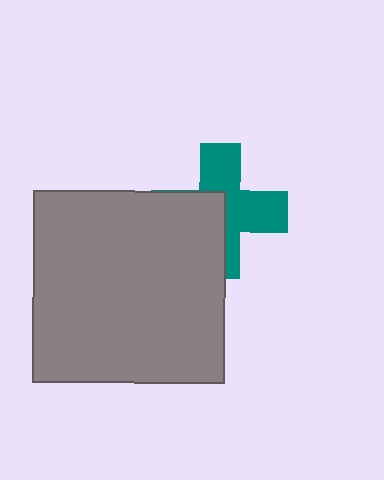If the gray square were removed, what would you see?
You would see the complete teal cross.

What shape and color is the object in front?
The object in front is a gray square.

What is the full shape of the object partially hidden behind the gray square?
The partially hidden object is a teal cross.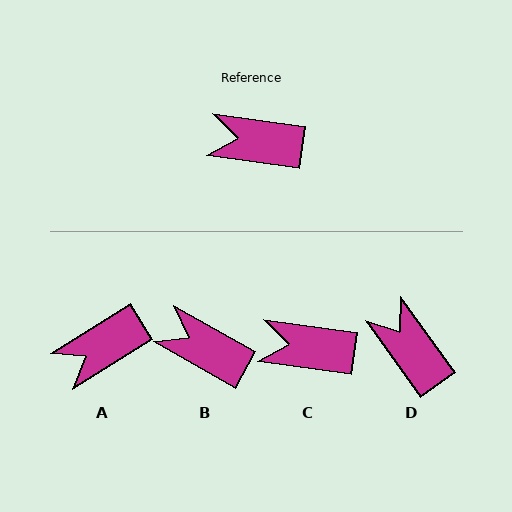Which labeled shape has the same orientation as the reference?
C.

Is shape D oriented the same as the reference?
No, it is off by about 46 degrees.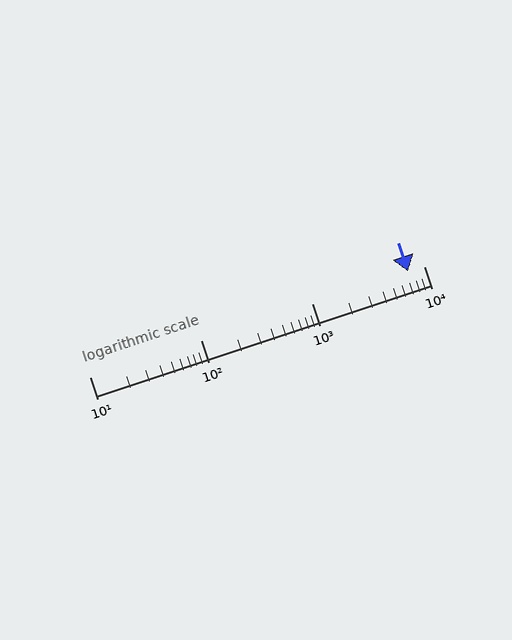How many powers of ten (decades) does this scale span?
The scale spans 3 decades, from 10 to 10000.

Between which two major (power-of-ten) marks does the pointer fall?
The pointer is between 1000 and 10000.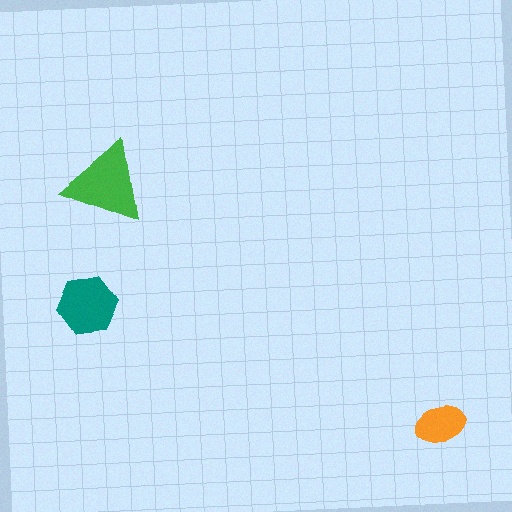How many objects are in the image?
There are 3 objects in the image.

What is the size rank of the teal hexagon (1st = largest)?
2nd.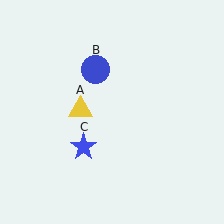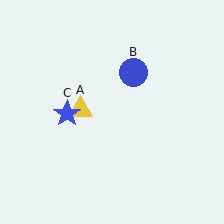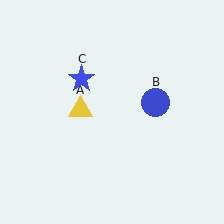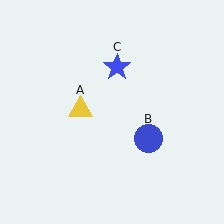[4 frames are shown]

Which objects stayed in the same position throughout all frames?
Yellow triangle (object A) remained stationary.